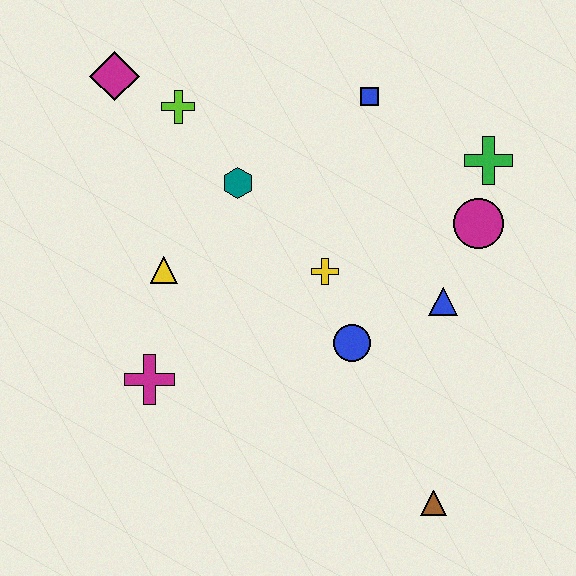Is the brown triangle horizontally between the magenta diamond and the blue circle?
No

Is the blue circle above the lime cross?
No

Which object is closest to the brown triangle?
The blue circle is closest to the brown triangle.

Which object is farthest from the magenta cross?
The green cross is farthest from the magenta cross.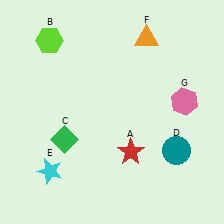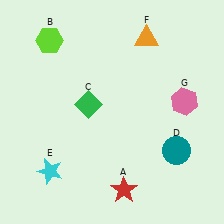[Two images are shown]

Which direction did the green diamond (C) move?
The green diamond (C) moved up.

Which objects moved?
The objects that moved are: the red star (A), the green diamond (C).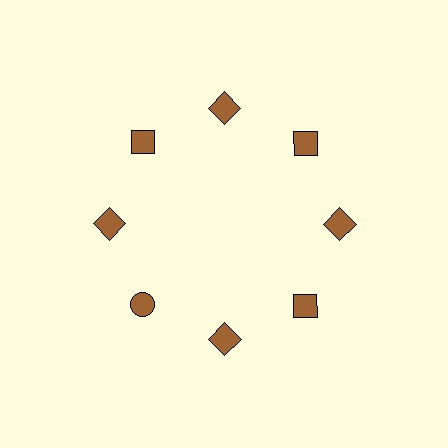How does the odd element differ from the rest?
It has a different shape: circle instead of square.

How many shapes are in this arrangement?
There are 8 shapes arranged in a ring pattern.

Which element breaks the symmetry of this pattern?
The brown circle at roughly the 8 o'clock position breaks the symmetry. All other shapes are brown squares.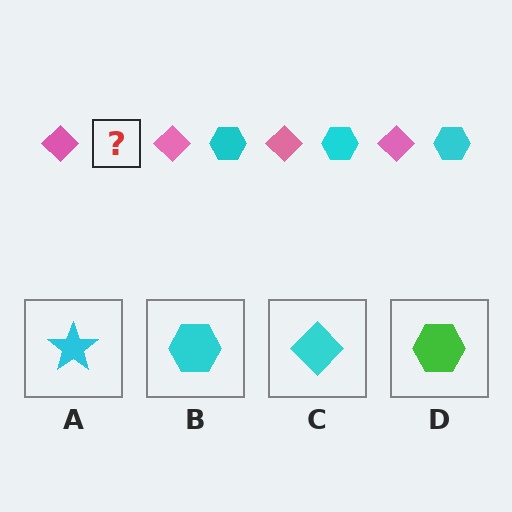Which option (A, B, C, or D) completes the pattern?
B.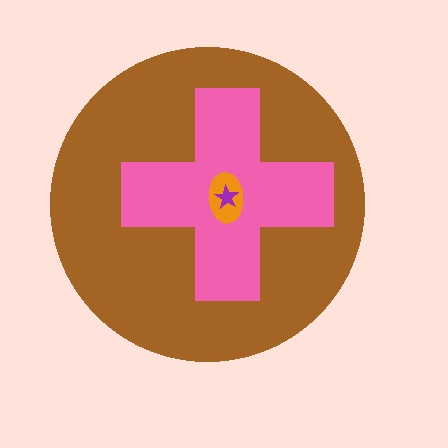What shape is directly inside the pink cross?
The orange ellipse.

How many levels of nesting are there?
4.